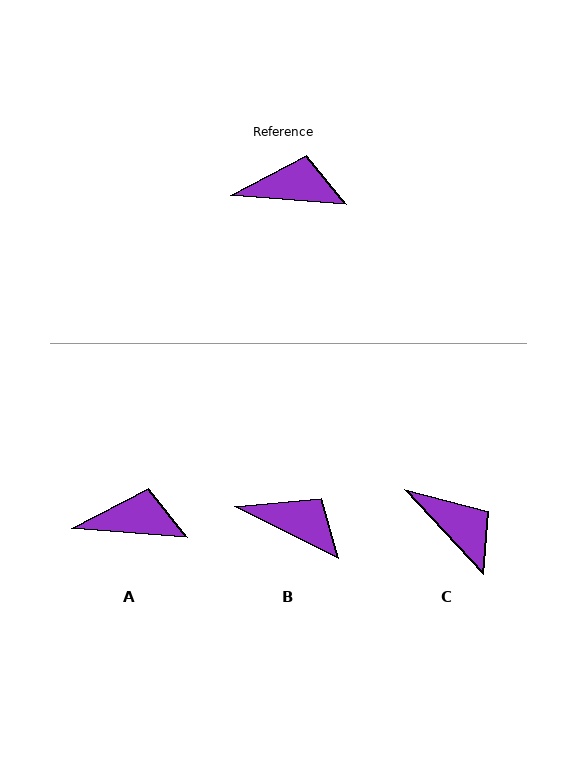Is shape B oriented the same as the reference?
No, it is off by about 22 degrees.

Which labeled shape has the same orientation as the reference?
A.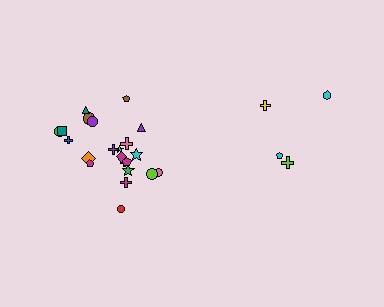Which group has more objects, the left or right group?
The left group.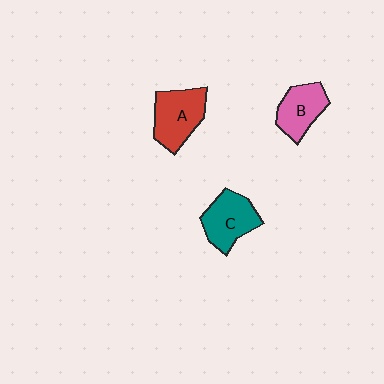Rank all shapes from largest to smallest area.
From largest to smallest: A (red), C (teal), B (pink).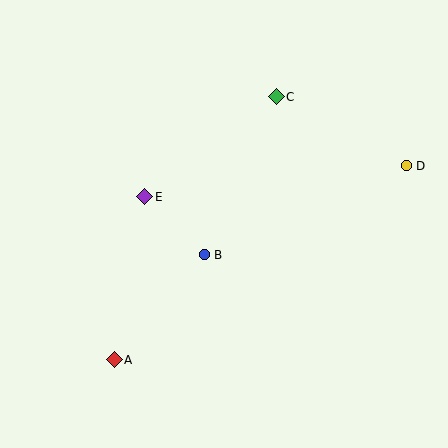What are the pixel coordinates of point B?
Point B is at (204, 255).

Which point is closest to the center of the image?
Point B at (204, 255) is closest to the center.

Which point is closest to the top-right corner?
Point D is closest to the top-right corner.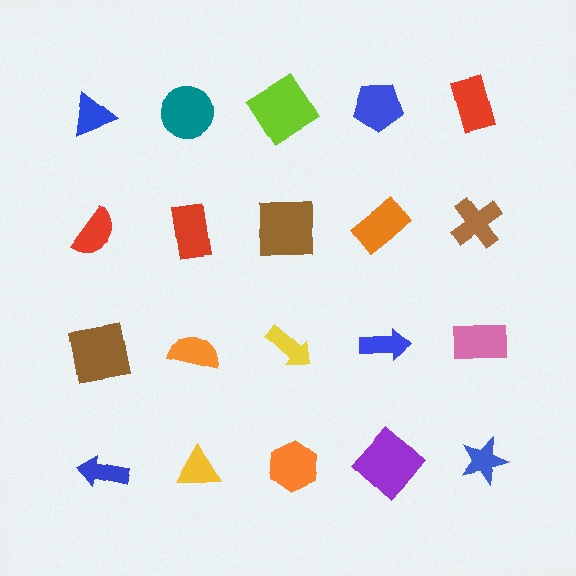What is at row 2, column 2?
A red rectangle.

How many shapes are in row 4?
5 shapes.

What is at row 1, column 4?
A blue pentagon.